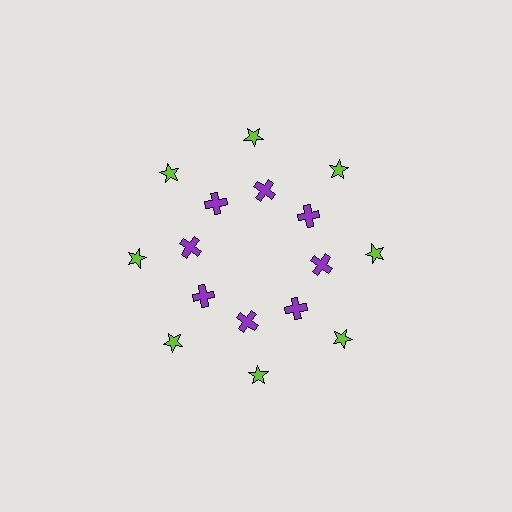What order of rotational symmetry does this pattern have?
This pattern has 8-fold rotational symmetry.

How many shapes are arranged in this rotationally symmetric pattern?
There are 16 shapes, arranged in 8 groups of 2.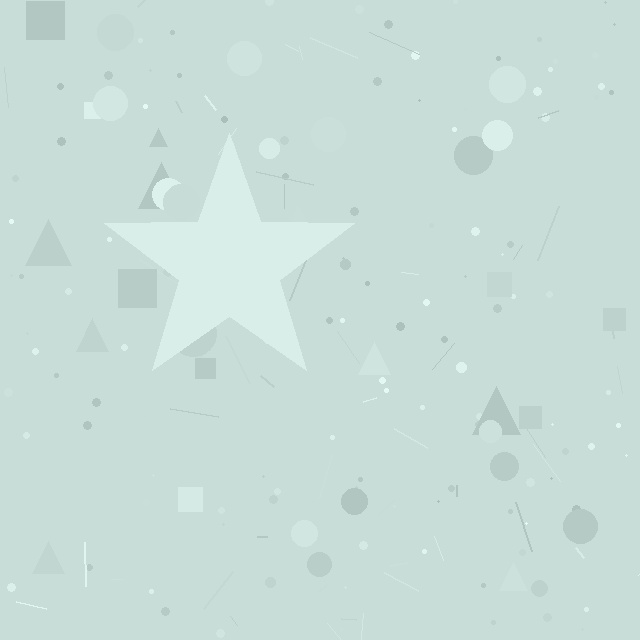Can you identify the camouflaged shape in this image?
The camouflaged shape is a star.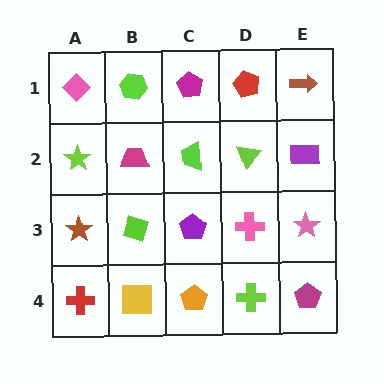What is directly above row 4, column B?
A lime diamond.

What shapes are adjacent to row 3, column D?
A lime triangle (row 2, column D), a lime cross (row 4, column D), a purple pentagon (row 3, column C), a pink star (row 3, column E).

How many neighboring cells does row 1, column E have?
2.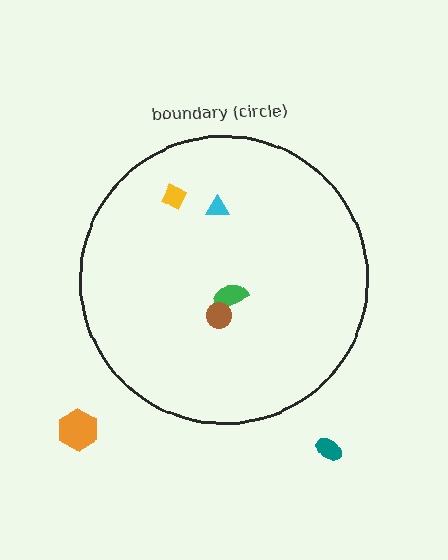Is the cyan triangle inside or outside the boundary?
Inside.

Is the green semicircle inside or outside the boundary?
Inside.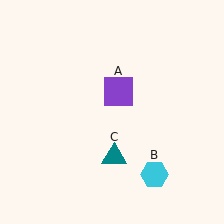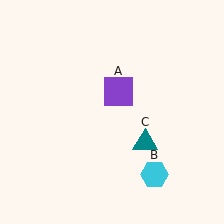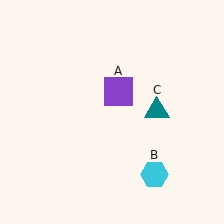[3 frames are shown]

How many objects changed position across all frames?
1 object changed position: teal triangle (object C).